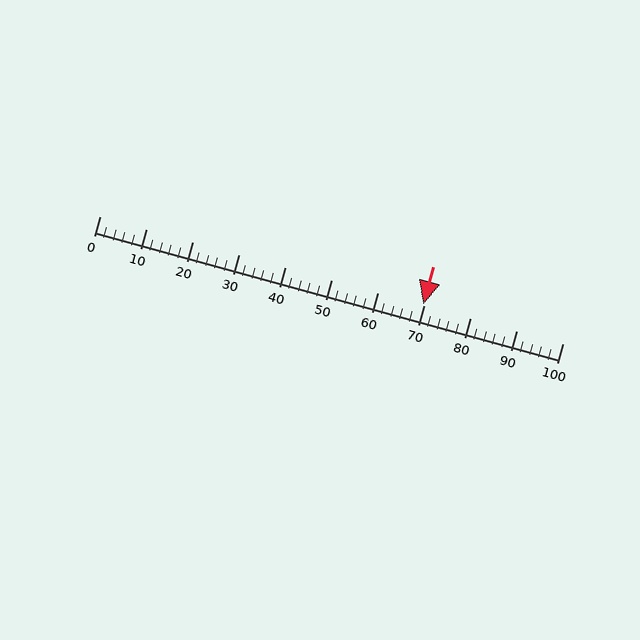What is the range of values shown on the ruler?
The ruler shows values from 0 to 100.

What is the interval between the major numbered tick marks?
The major tick marks are spaced 10 units apart.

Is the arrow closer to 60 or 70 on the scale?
The arrow is closer to 70.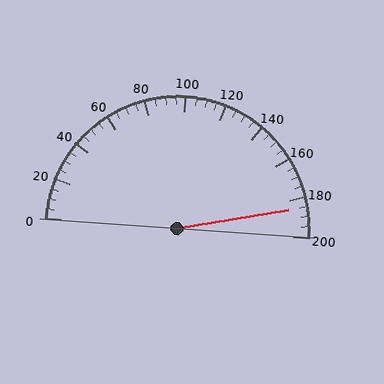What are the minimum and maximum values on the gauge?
The gauge ranges from 0 to 200.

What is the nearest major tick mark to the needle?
The nearest major tick mark is 180.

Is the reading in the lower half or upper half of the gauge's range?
The reading is in the upper half of the range (0 to 200).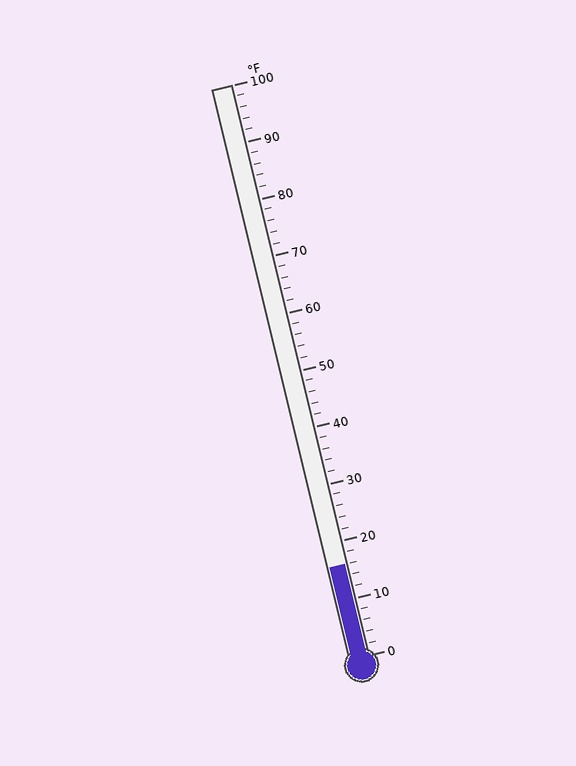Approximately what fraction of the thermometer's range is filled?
The thermometer is filled to approximately 15% of its range.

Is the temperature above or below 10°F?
The temperature is above 10°F.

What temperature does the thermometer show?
The thermometer shows approximately 16°F.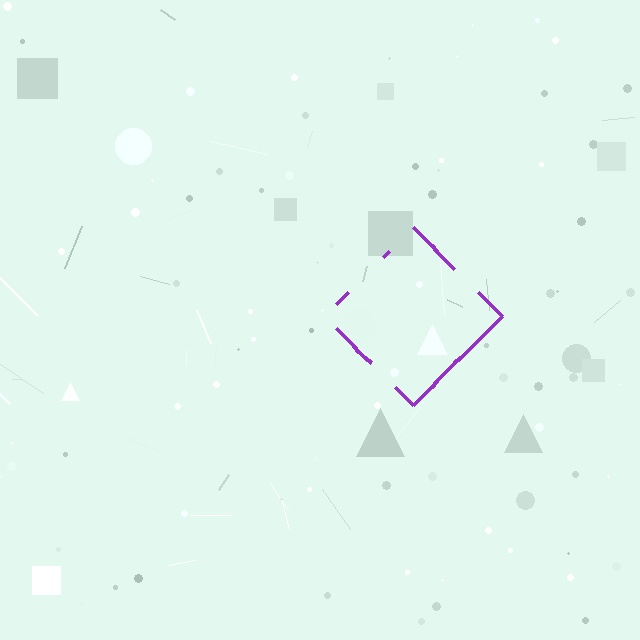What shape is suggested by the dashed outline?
The dashed outline suggests a diamond.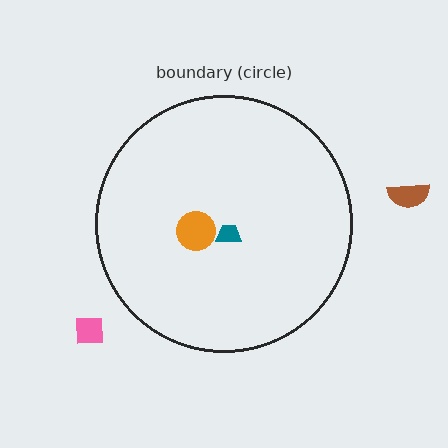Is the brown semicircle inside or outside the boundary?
Outside.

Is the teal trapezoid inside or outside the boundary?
Inside.